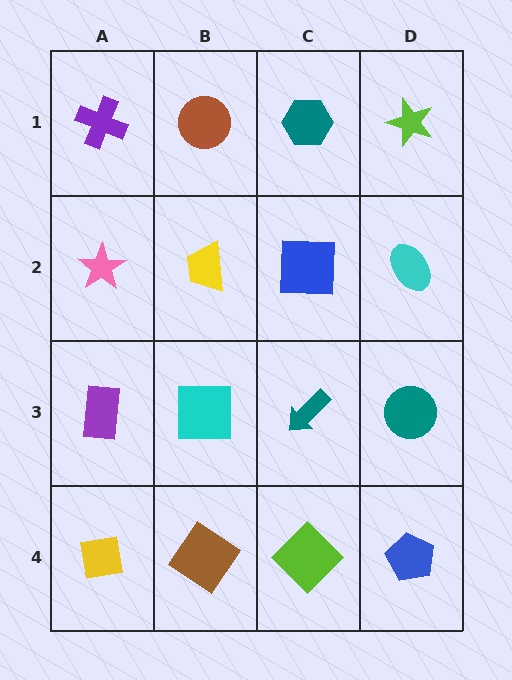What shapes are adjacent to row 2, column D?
A lime star (row 1, column D), a teal circle (row 3, column D), a blue square (row 2, column C).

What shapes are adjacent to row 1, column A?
A pink star (row 2, column A), a brown circle (row 1, column B).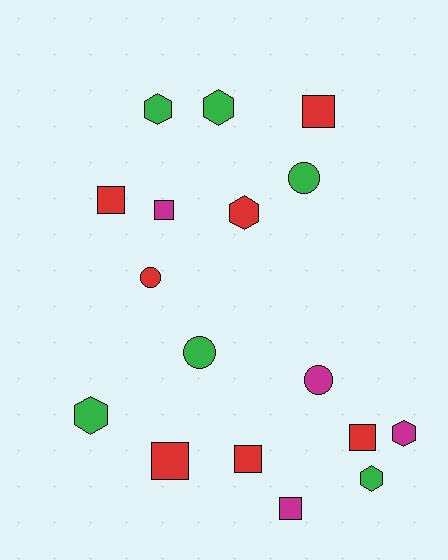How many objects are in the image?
There are 17 objects.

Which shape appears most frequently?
Square, with 7 objects.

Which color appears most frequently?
Red, with 7 objects.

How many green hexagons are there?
There are 4 green hexagons.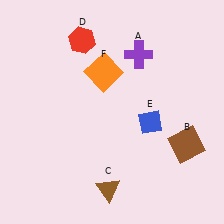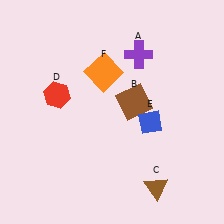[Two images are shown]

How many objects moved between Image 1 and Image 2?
3 objects moved between the two images.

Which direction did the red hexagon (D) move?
The red hexagon (D) moved down.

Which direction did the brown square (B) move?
The brown square (B) moved left.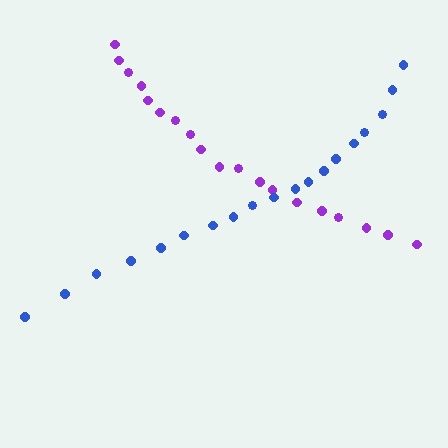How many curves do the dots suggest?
There are 2 distinct paths.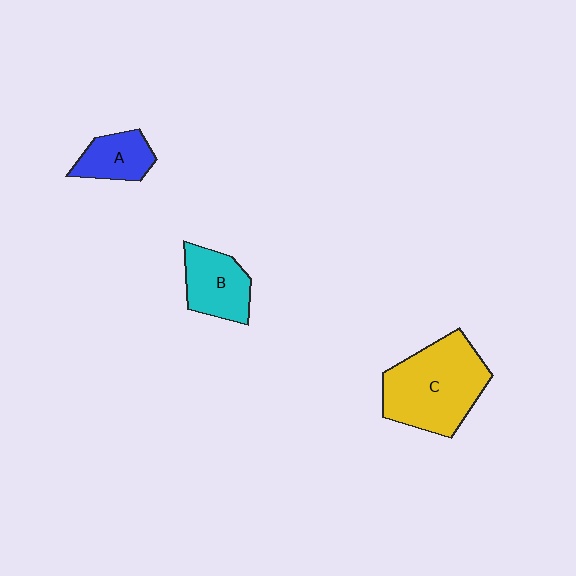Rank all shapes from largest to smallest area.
From largest to smallest: C (yellow), B (cyan), A (blue).